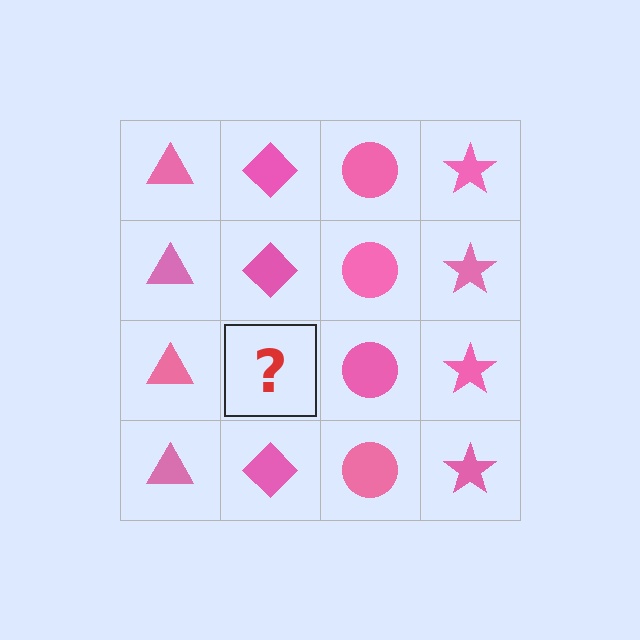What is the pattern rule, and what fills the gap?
The rule is that each column has a consistent shape. The gap should be filled with a pink diamond.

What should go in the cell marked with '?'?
The missing cell should contain a pink diamond.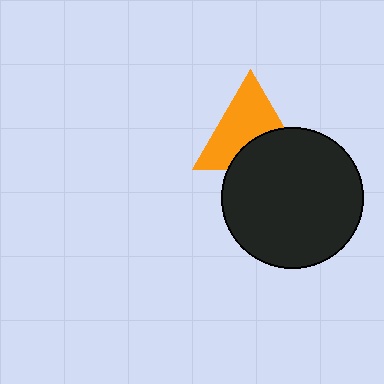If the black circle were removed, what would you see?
You would see the complete orange triangle.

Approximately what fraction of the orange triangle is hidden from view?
Roughly 37% of the orange triangle is hidden behind the black circle.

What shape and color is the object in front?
The object in front is a black circle.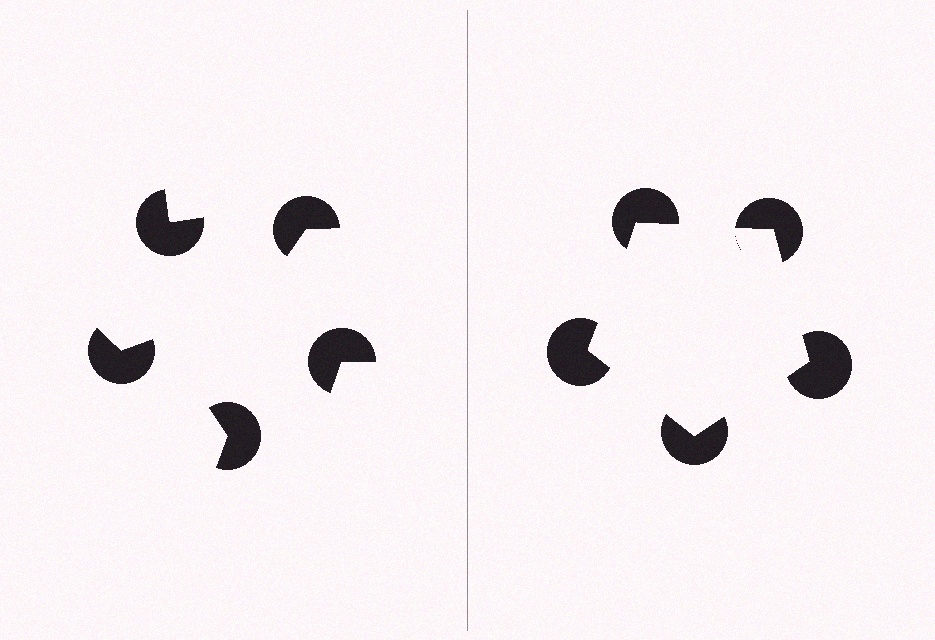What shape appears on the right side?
An illusory pentagon.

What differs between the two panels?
The pac-man discs are positioned identically on both sides; only the wedge orientations differ. On the right they align to a pentagon; on the left they are misaligned.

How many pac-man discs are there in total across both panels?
10 — 5 on each side.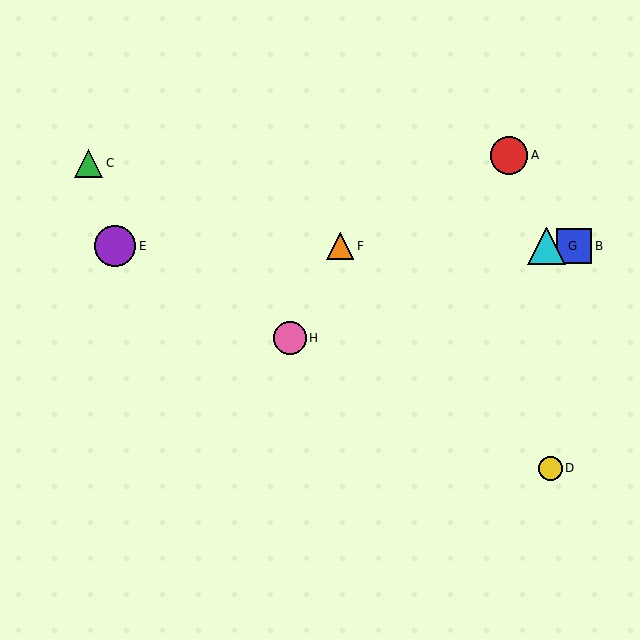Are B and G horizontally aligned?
Yes, both are at y≈246.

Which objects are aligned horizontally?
Objects B, E, F, G are aligned horizontally.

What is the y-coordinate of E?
Object E is at y≈246.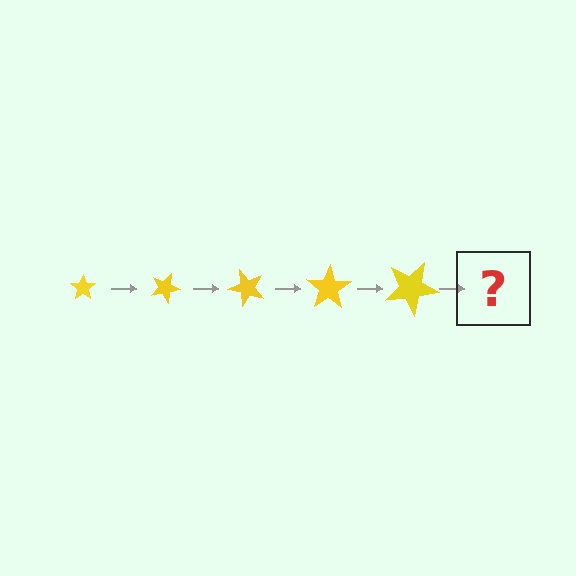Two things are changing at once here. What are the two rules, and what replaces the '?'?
The two rules are that the star grows larger each step and it rotates 25 degrees each step. The '?' should be a star, larger than the previous one and rotated 125 degrees from the start.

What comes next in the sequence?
The next element should be a star, larger than the previous one and rotated 125 degrees from the start.